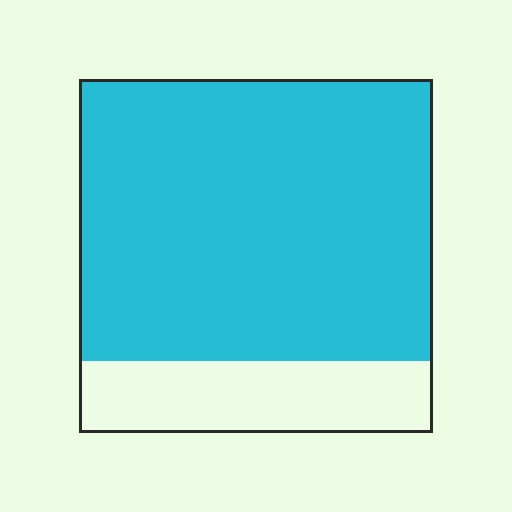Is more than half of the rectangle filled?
Yes.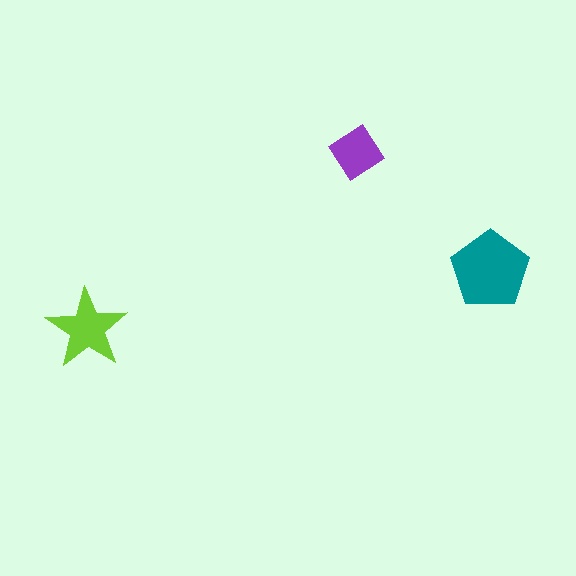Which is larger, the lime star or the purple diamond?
The lime star.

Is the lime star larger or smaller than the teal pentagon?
Smaller.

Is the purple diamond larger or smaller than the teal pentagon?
Smaller.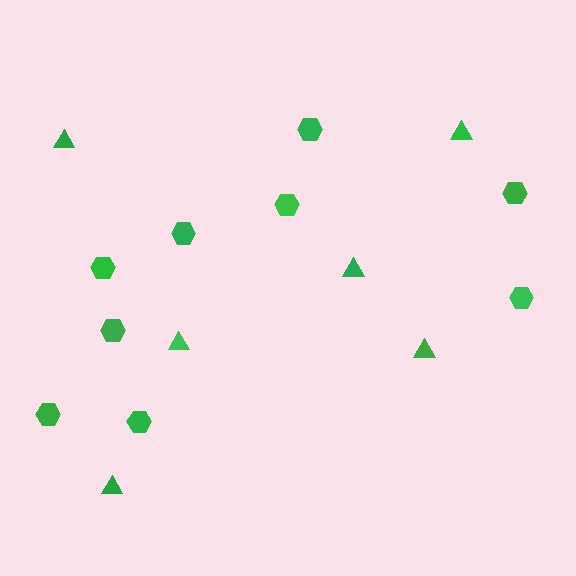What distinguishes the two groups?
There are 2 groups: one group of hexagons (9) and one group of triangles (6).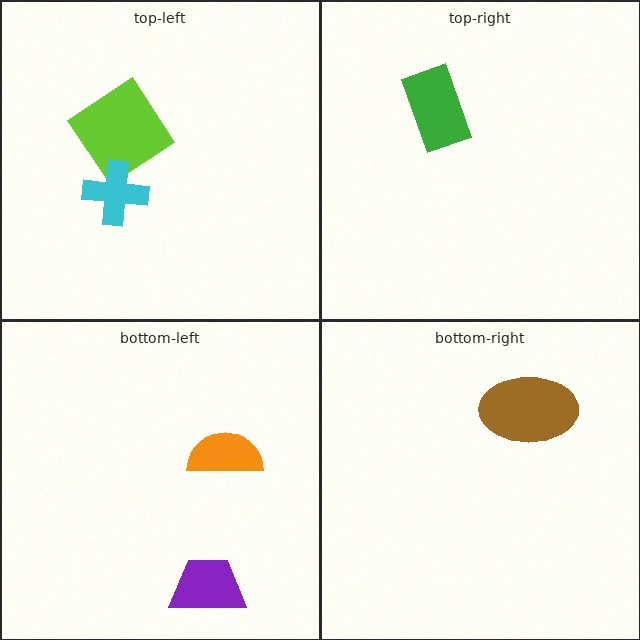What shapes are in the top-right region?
The green rectangle.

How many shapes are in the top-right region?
1.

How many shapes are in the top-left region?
2.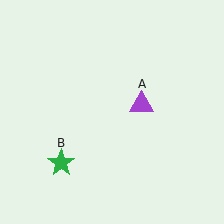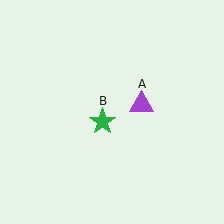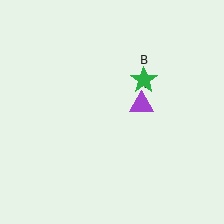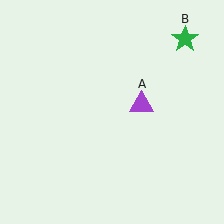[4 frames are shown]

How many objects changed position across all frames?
1 object changed position: green star (object B).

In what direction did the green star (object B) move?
The green star (object B) moved up and to the right.